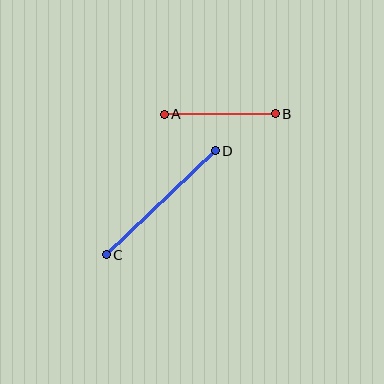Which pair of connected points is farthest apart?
Points C and D are farthest apart.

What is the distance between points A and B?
The distance is approximately 111 pixels.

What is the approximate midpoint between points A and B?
The midpoint is at approximately (220, 114) pixels.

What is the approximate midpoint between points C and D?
The midpoint is at approximately (161, 203) pixels.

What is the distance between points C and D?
The distance is approximately 150 pixels.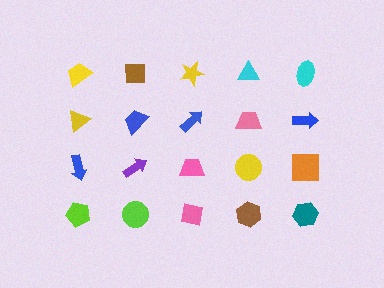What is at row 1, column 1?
A yellow trapezoid.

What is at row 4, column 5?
A teal hexagon.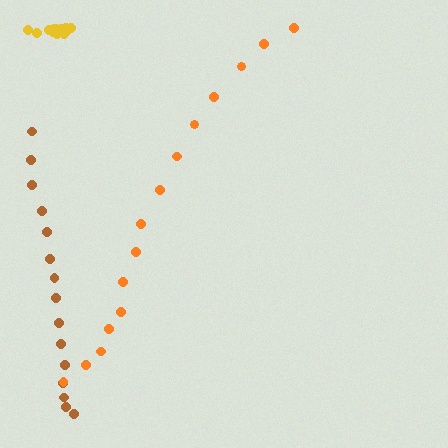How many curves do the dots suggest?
There are 3 distinct paths.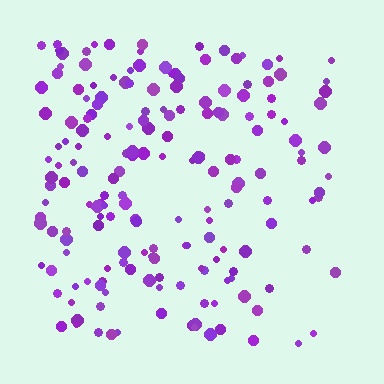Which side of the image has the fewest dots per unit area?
The right.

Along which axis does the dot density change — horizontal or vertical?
Horizontal.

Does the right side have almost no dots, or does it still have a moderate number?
Still a moderate number, just noticeably fewer than the left.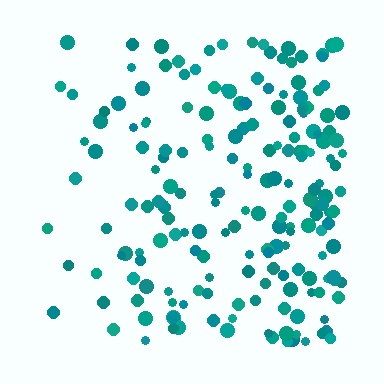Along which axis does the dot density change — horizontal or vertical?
Horizontal.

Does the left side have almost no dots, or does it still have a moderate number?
Still a moderate number, just noticeably fewer than the right.